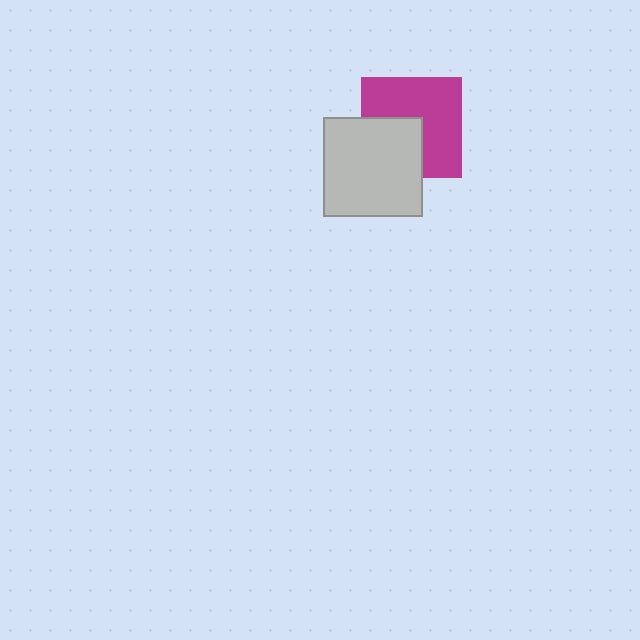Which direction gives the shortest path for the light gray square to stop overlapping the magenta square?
Moving toward the lower-left gives the shortest separation.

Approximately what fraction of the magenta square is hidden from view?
Roughly 37% of the magenta square is hidden behind the light gray square.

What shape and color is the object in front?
The object in front is a light gray square.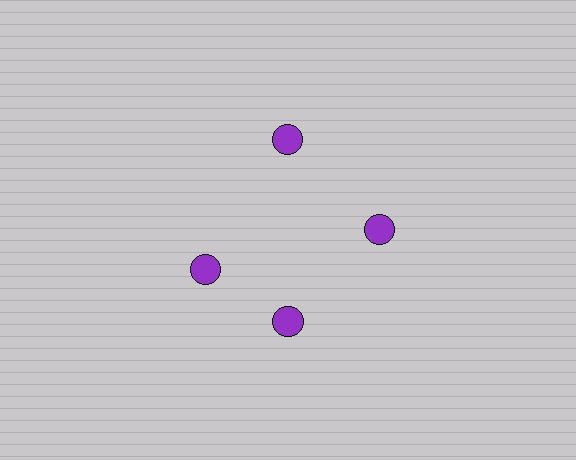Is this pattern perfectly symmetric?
No. The 4 purple circles are arranged in a ring, but one element near the 9 o'clock position is rotated out of alignment along the ring, breaking the 4-fold rotational symmetry.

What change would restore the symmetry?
The symmetry would be restored by rotating it back into even spacing with its neighbors so that all 4 circles sit at equal angles and equal distance from the center.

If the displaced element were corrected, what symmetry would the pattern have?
It would have 4-fold rotational symmetry — the pattern would map onto itself every 90 degrees.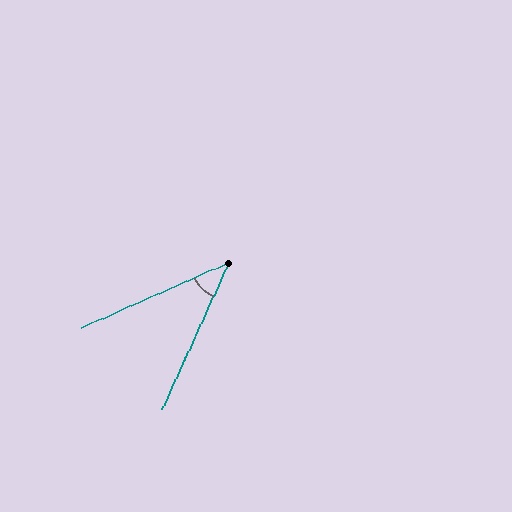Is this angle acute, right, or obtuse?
It is acute.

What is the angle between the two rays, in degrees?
Approximately 42 degrees.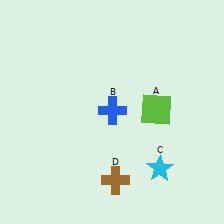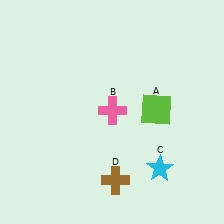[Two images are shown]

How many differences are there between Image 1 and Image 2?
There is 1 difference between the two images.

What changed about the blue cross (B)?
In Image 1, B is blue. In Image 2, it changed to pink.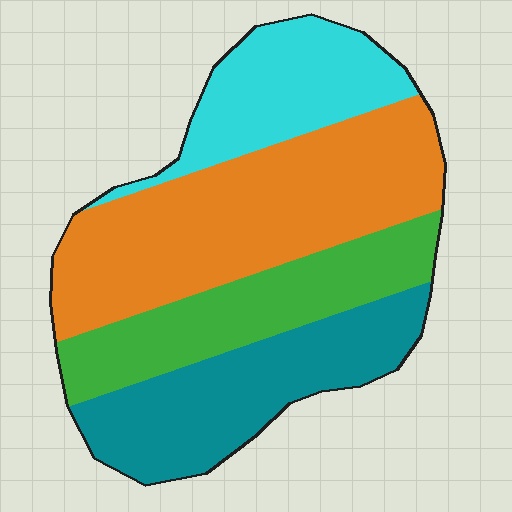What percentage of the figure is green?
Green takes up about one fifth (1/5) of the figure.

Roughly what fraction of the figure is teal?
Teal covers about 25% of the figure.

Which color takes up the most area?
Orange, at roughly 40%.